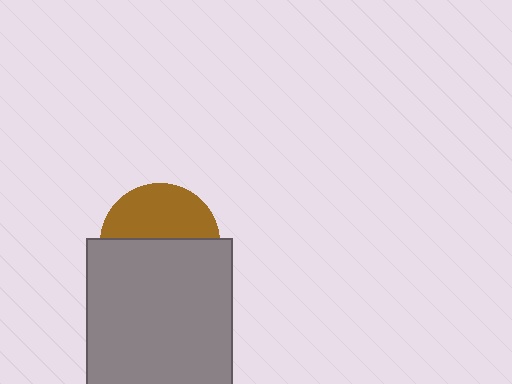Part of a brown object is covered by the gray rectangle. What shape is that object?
It is a circle.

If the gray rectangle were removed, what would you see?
You would see the complete brown circle.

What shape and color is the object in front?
The object in front is a gray rectangle.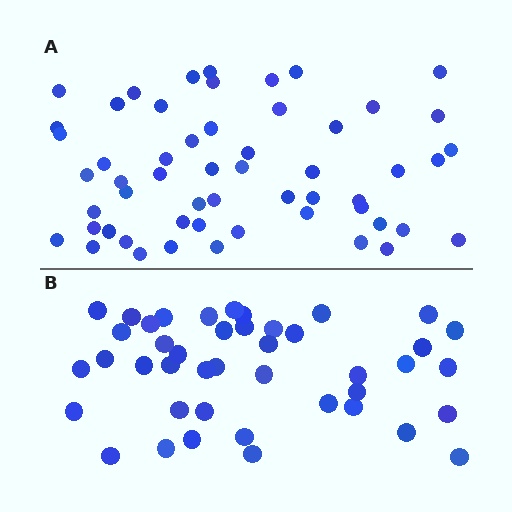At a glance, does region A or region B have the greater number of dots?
Region A (the top region) has more dots.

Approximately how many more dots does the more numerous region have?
Region A has roughly 12 or so more dots than region B.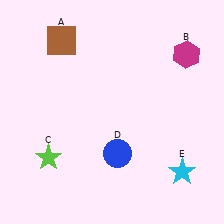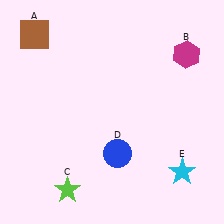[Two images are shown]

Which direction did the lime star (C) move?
The lime star (C) moved down.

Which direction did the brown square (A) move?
The brown square (A) moved left.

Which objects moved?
The objects that moved are: the brown square (A), the lime star (C).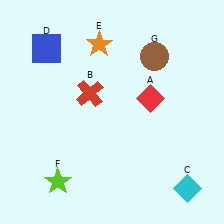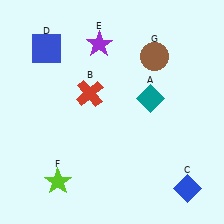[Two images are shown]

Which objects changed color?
A changed from red to teal. C changed from cyan to blue. E changed from orange to purple.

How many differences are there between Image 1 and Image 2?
There are 3 differences between the two images.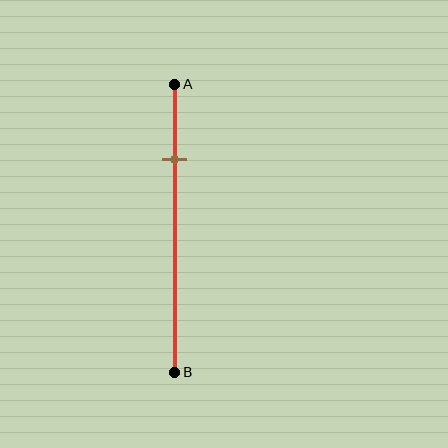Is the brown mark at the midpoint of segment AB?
No, the mark is at about 25% from A, not at the 50% midpoint.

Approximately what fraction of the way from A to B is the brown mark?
The brown mark is approximately 25% of the way from A to B.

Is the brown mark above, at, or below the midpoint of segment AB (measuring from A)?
The brown mark is above the midpoint of segment AB.